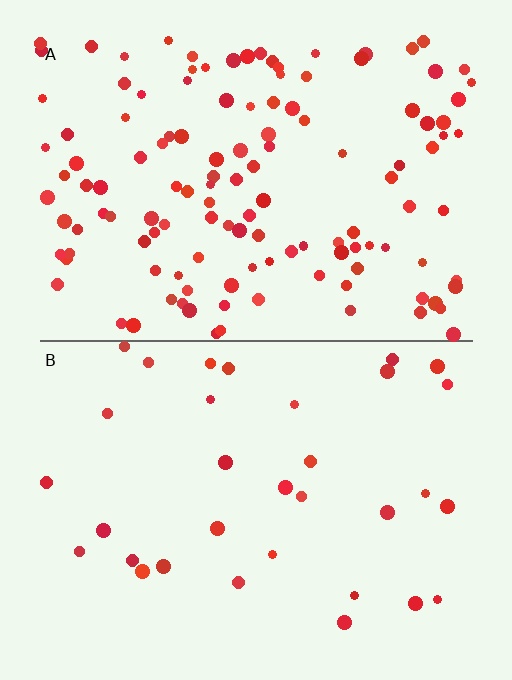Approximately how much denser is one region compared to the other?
Approximately 3.9× — region A over region B.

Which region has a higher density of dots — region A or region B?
A (the top).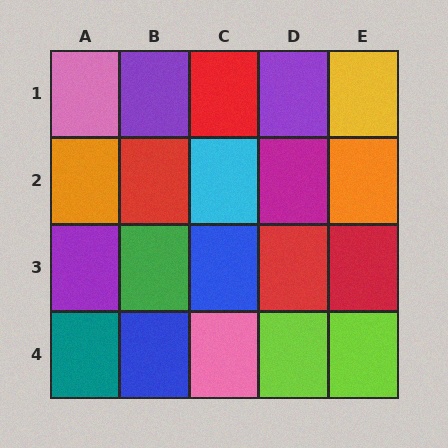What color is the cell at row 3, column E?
Red.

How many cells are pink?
2 cells are pink.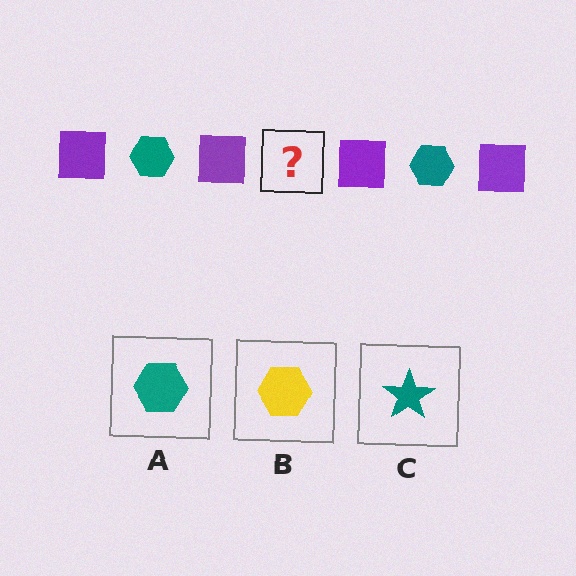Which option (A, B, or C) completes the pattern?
A.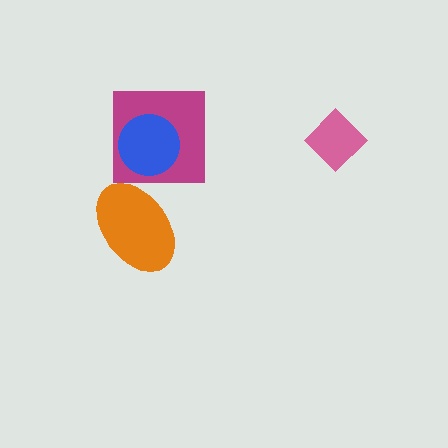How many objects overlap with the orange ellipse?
0 objects overlap with the orange ellipse.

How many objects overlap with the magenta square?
1 object overlaps with the magenta square.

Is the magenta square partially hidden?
Yes, it is partially covered by another shape.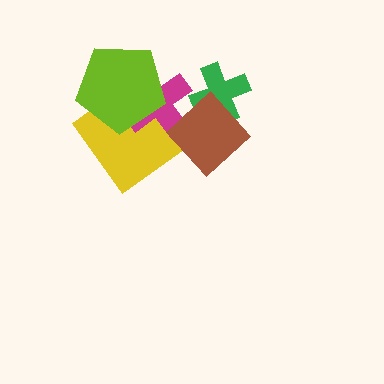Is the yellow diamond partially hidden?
Yes, it is partially covered by another shape.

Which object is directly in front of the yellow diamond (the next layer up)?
The magenta cross is directly in front of the yellow diamond.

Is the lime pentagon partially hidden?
No, no other shape covers it.